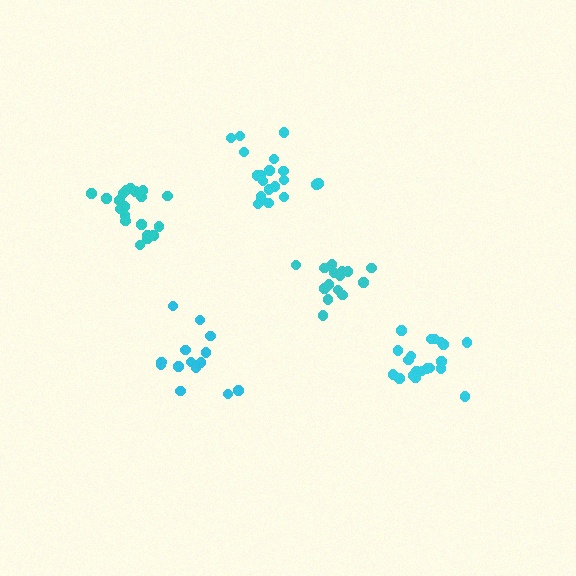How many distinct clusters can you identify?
There are 5 distinct clusters.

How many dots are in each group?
Group 1: 15 dots, Group 2: 20 dots, Group 3: 20 dots, Group 4: 14 dots, Group 5: 19 dots (88 total).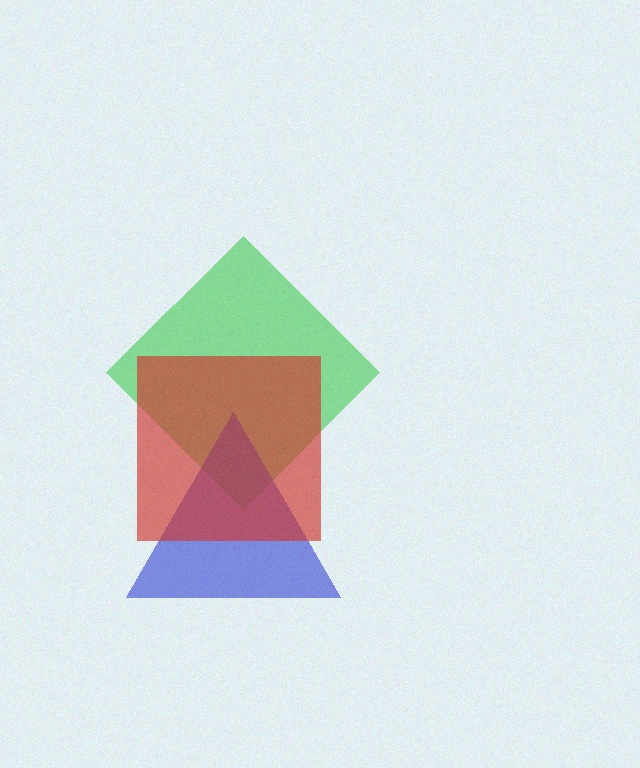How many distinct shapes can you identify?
There are 3 distinct shapes: a green diamond, a blue triangle, a red square.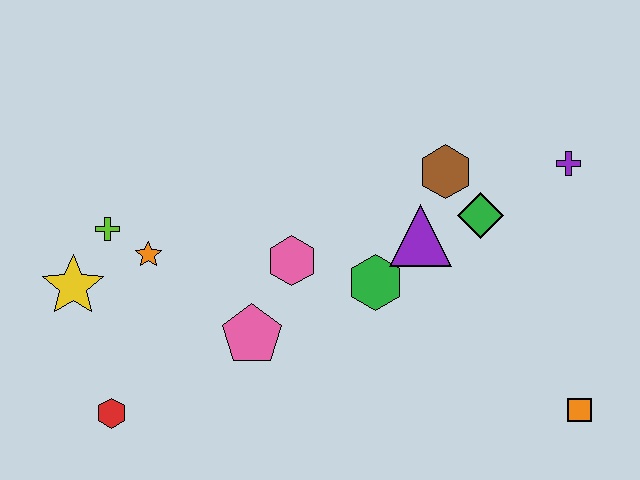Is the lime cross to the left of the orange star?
Yes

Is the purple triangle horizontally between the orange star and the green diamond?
Yes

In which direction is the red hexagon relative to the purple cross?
The red hexagon is to the left of the purple cross.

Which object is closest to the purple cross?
The green diamond is closest to the purple cross.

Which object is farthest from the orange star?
The orange square is farthest from the orange star.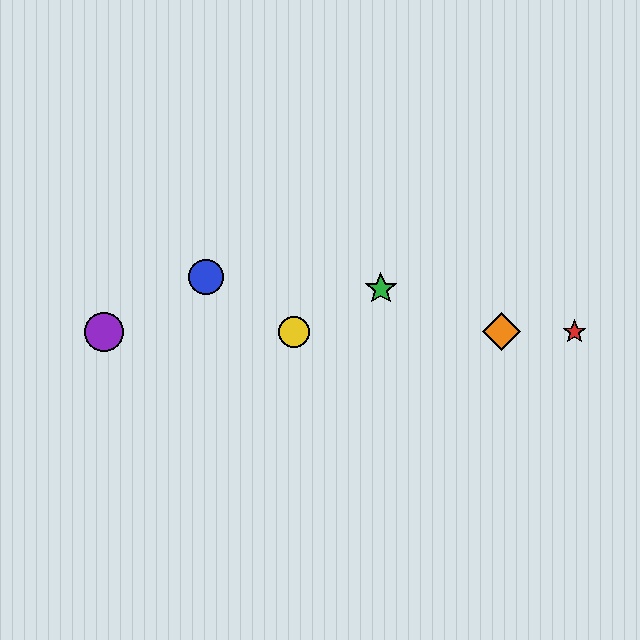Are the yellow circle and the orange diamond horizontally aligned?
Yes, both are at y≈332.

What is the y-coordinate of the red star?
The red star is at y≈332.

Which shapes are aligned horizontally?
The red star, the yellow circle, the purple circle, the orange diamond are aligned horizontally.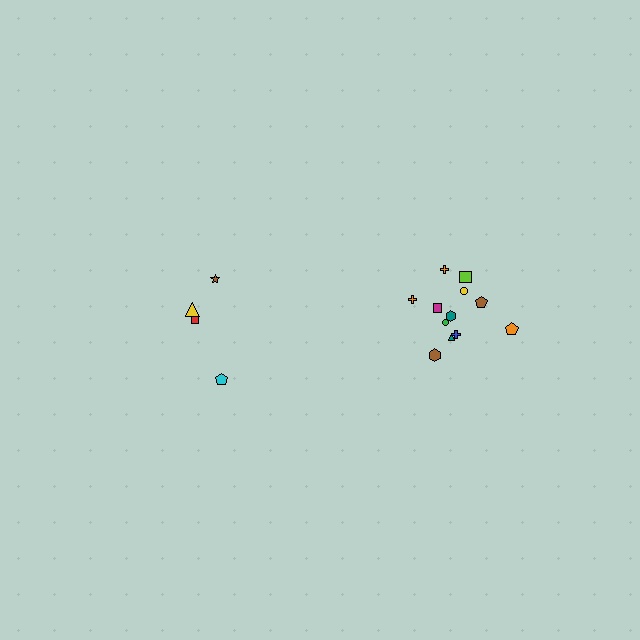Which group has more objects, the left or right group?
The right group.